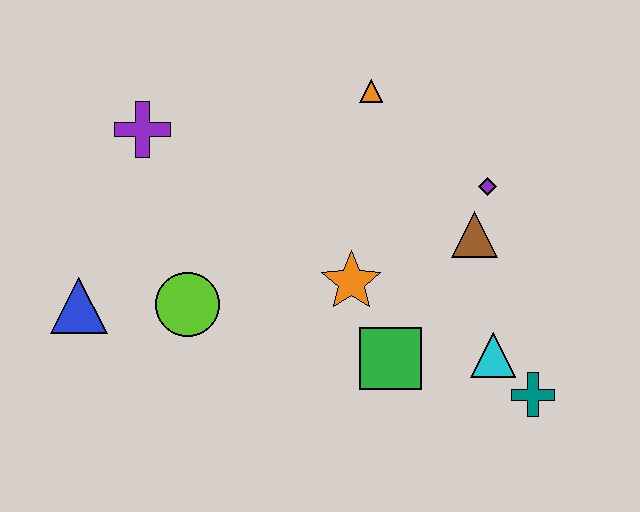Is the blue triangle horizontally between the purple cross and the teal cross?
No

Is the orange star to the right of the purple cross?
Yes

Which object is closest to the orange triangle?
The purple diamond is closest to the orange triangle.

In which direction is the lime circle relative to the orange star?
The lime circle is to the left of the orange star.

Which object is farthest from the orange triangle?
The blue triangle is farthest from the orange triangle.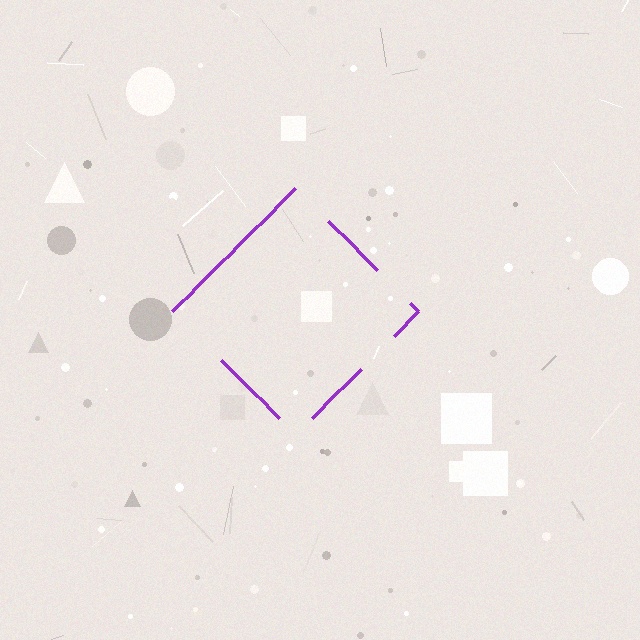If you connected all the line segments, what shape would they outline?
They would outline a diamond.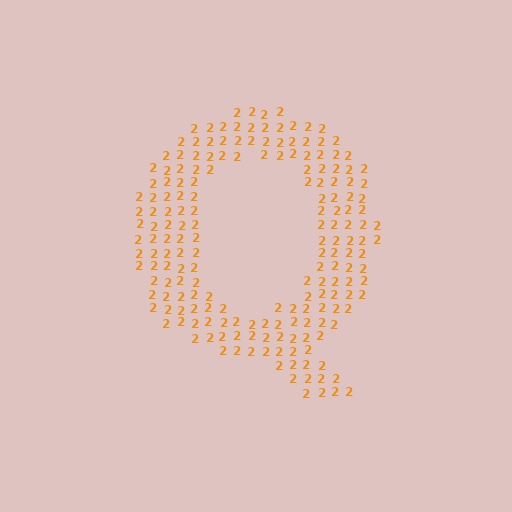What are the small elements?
The small elements are digit 2's.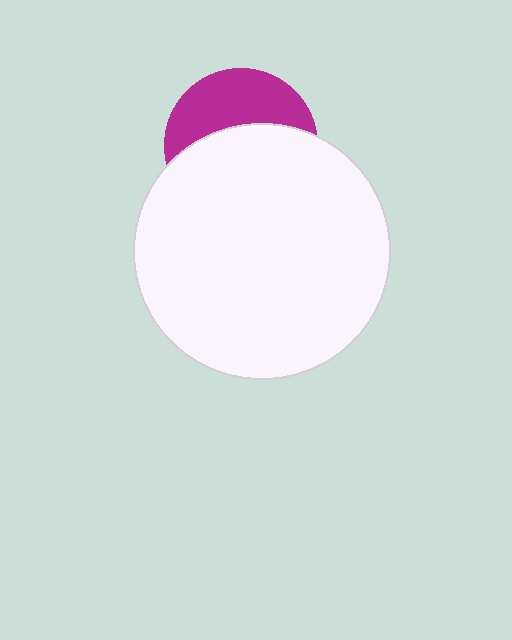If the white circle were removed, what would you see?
You would see the complete magenta circle.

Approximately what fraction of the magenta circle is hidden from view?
Roughly 60% of the magenta circle is hidden behind the white circle.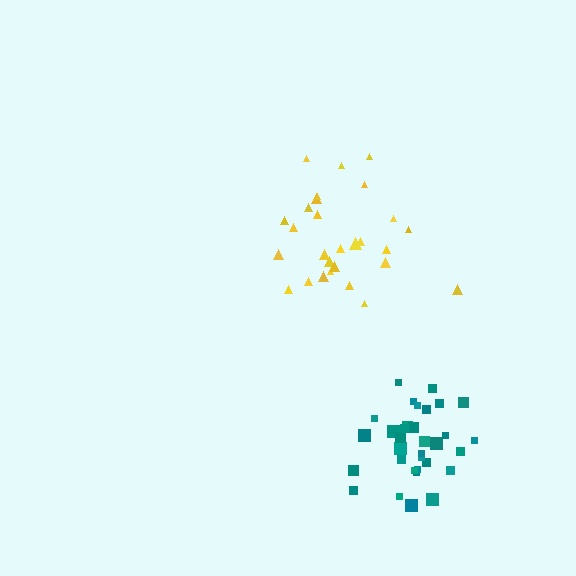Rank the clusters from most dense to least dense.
teal, yellow.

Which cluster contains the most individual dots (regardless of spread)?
Teal (35).